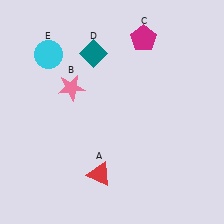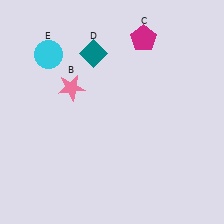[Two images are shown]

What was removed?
The red triangle (A) was removed in Image 2.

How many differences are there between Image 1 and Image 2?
There is 1 difference between the two images.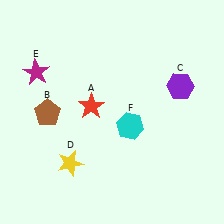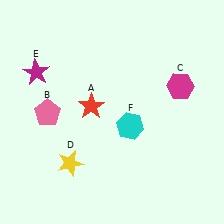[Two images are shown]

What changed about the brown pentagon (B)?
In Image 1, B is brown. In Image 2, it changed to pink.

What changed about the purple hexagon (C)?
In Image 1, C is purple. In Image 2, it changed to magenta.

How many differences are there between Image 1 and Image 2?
There are 2 differences between the two images.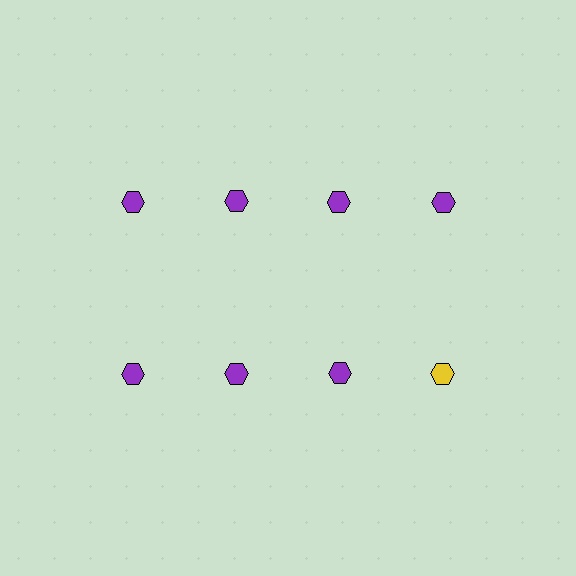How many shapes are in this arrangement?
There are 8 shapes arranged in a grid pattern.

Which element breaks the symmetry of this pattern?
The yellow hexagon in the second row, second from right column breaks the symmetry. All other shapes are purple hexagons.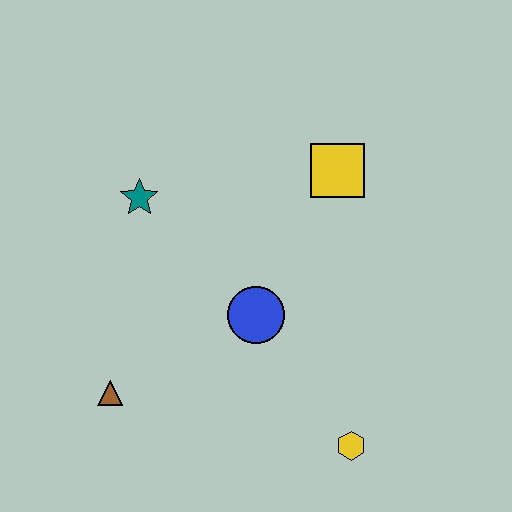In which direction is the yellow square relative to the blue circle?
The yellow square is above the blue circle.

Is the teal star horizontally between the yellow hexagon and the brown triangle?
Yes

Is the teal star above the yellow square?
No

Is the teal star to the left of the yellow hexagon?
Yes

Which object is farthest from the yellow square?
The brown triangle is farthest from the yellow square.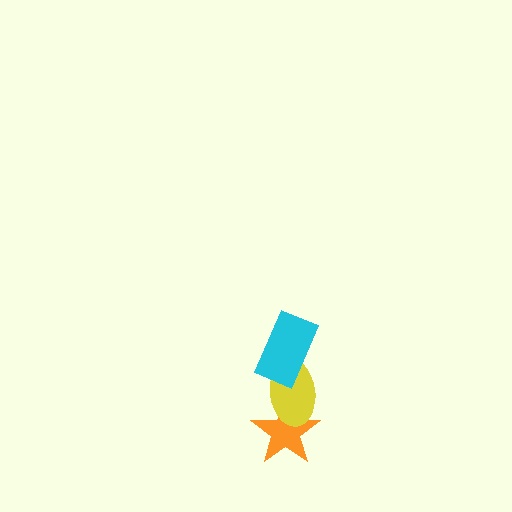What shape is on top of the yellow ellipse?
The cyan rectangle is on top of the yellow ellipse.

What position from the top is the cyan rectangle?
The cyan rectangle is 1st from the top.